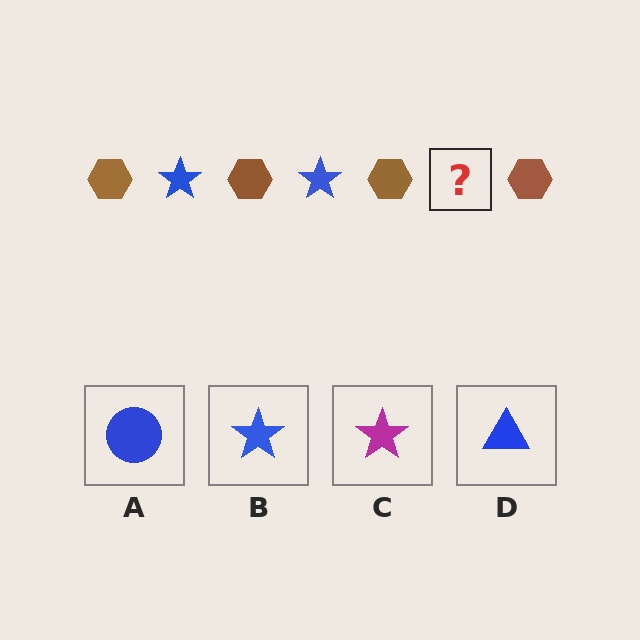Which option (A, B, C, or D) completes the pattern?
B.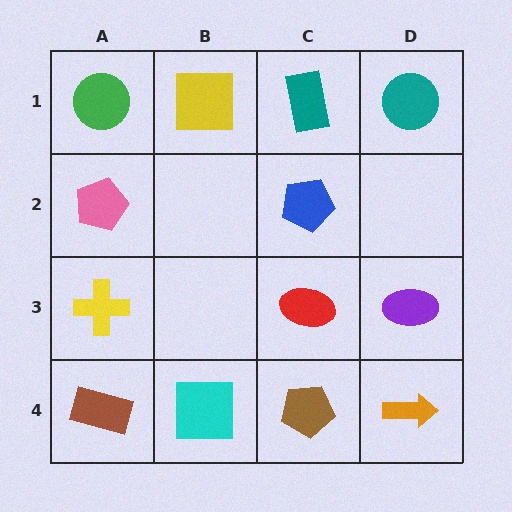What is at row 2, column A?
A pink pentagon.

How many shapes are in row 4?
4 shapes.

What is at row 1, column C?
A teal rectangle.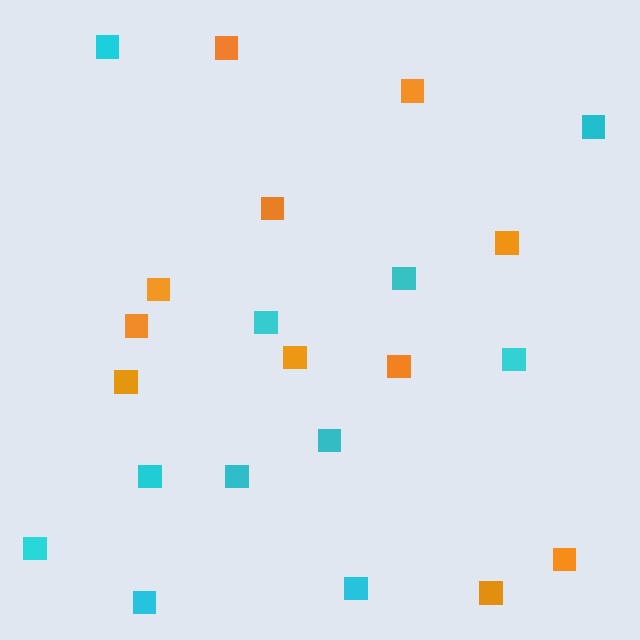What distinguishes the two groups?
There are 2 groups: one group of cyan squares (11) and one group of orange squares (11).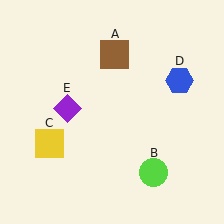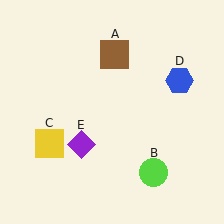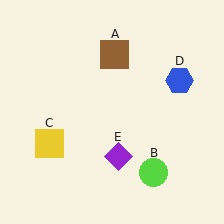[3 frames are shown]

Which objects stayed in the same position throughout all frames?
Brown square (object A) and lime circle (object B) and yellow square (object C) and blue hexagon (object D) remained stationary.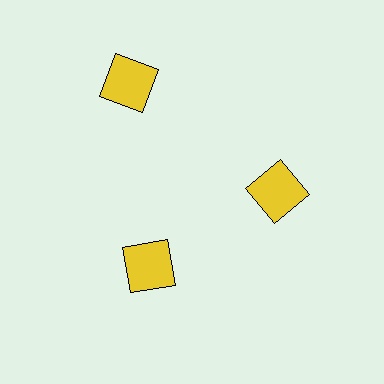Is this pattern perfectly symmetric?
No. The 3 yellow squares are arranged in a ring, but one element near the 11 o'clock position is pushed outward from the center, breaking the 3-fold rotational symmetry.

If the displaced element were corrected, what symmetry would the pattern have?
It would have 3-fold rotational symmetry — the pattern would map onto itself every 120 degrees.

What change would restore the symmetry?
The symmetry would be restored by moving it inward, back onto the ring so that all 3 squares sit at equal angles and equal distance from the center.